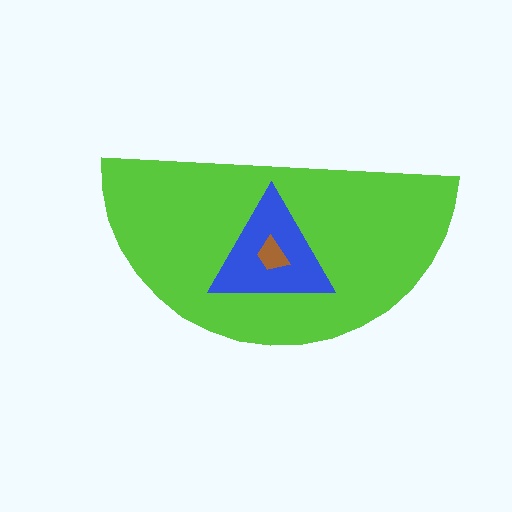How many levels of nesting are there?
3.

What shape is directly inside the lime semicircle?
The blue triangle.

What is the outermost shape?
The lime semicircle.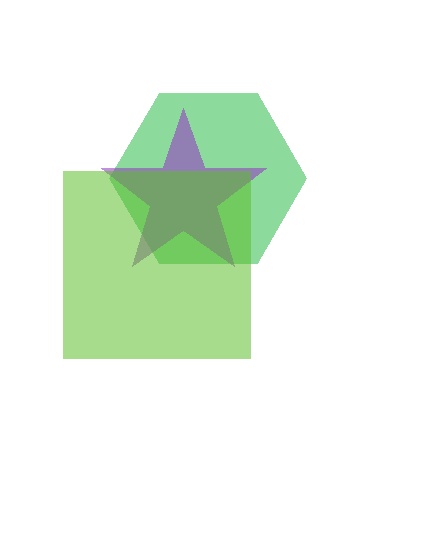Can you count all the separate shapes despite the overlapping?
Yes, there are 3 separate shapes.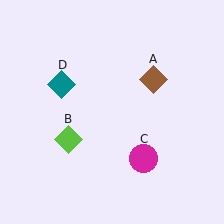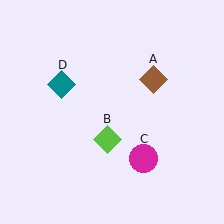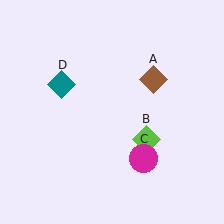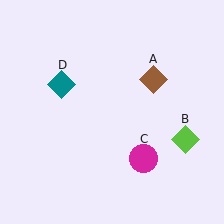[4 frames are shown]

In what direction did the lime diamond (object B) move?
The lime diamond (object B) moved right.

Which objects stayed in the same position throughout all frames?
Brown diamond (object A) and magenta circle (object C) and teal diamond (object D) remained stationary.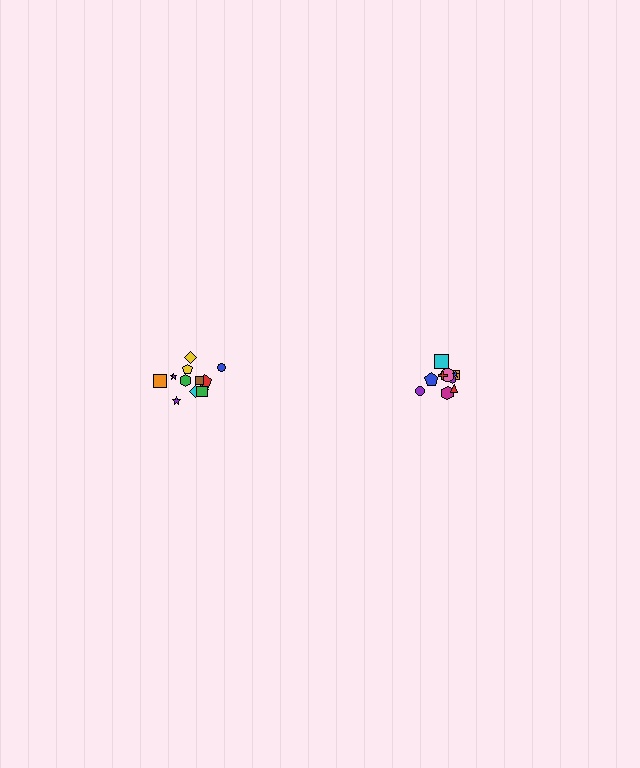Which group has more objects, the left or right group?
The left group.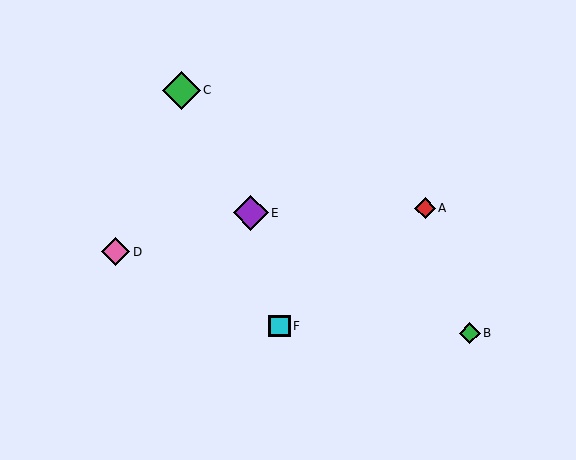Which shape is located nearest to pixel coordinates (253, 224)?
The purple diamond (labeled E) at (251, 213) is nearest to that location.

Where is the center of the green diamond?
The center of the green diamond is at (181, 90).